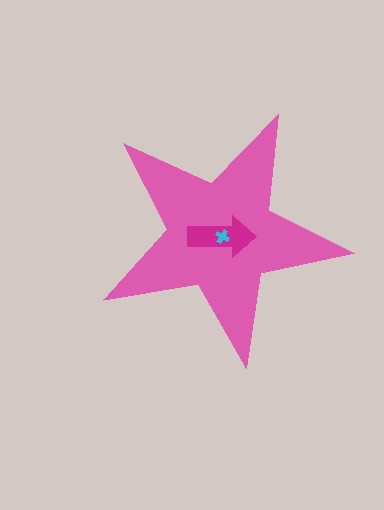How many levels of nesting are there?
3.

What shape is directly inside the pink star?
The magenta arrow.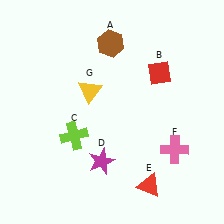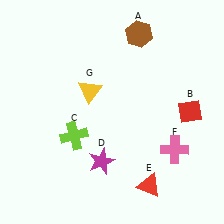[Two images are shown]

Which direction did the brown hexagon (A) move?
The brown hexagon (A) moved right.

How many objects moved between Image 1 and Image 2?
2 objects moved between the two images.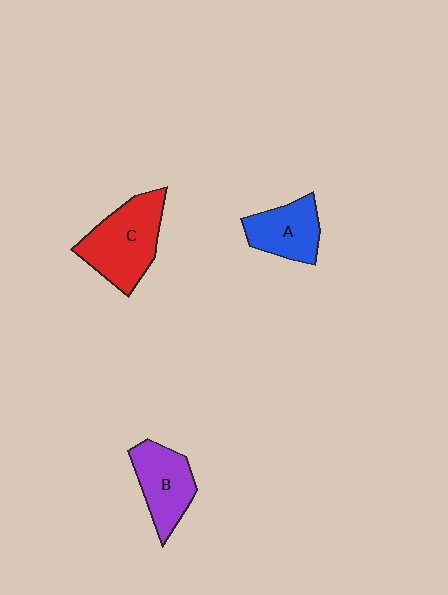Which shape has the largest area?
Shape C (red).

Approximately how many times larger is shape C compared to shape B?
Approximately 1.3 times.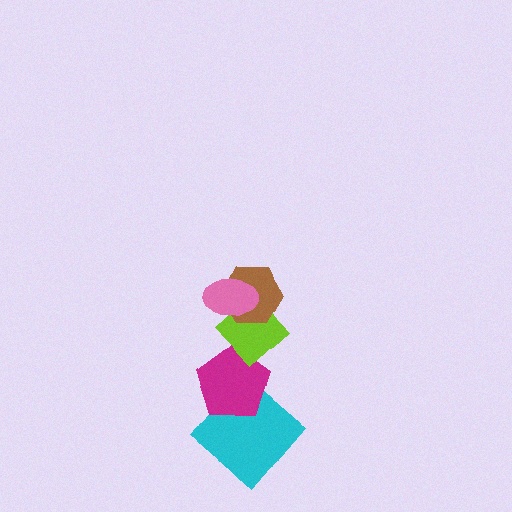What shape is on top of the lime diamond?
The brown hexagon is on top of the lime diamond.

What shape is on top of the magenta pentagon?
The lime diamond is on top of the magenta pentagon.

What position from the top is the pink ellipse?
The pink ellipse is 1st from the top.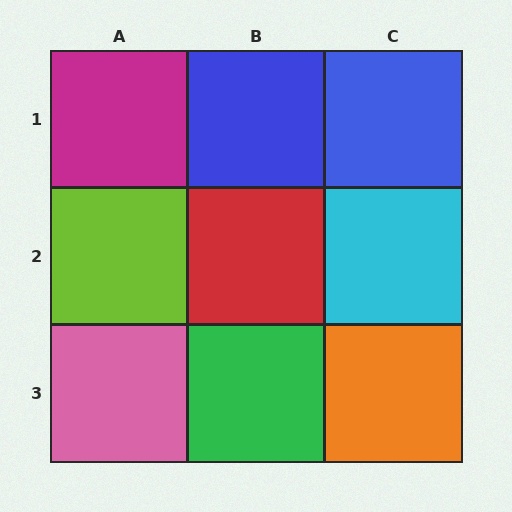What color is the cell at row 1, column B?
Blue.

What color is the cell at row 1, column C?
Blue.